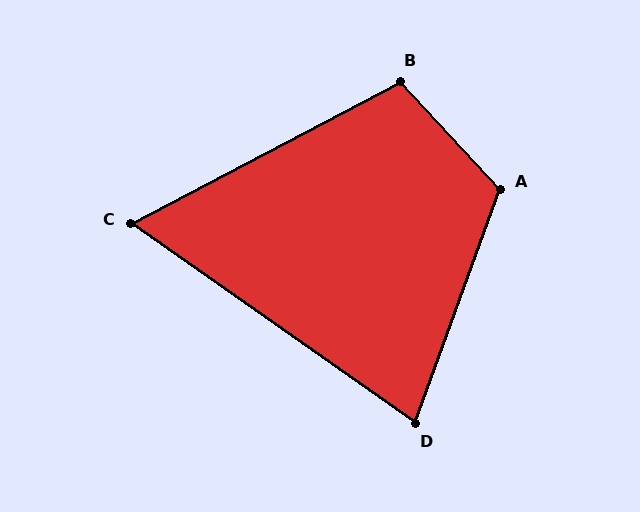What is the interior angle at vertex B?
Approximately 105 degrees (obtuse).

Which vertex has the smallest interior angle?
C, at approximately 63 degrees.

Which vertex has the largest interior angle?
A, at approximately 117 degrees.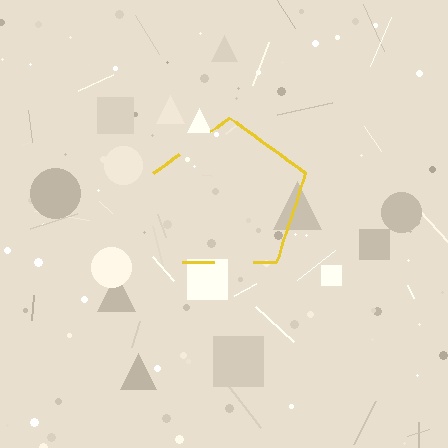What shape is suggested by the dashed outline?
The dashed outline suggests a pentagon.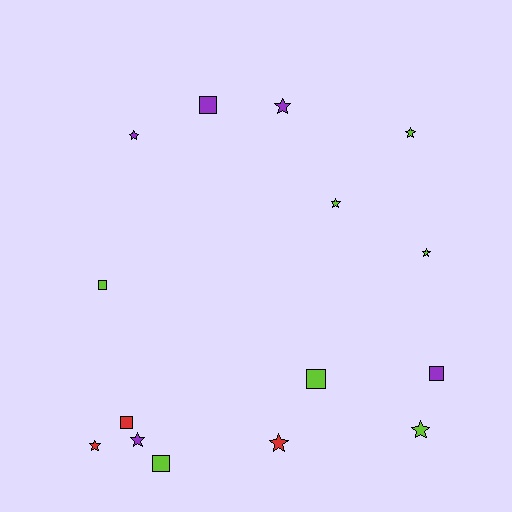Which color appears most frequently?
Lime, with 7 objects.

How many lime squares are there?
There are 3 lime squares.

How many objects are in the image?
There are 15 objects.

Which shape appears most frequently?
Star, with 9 objects.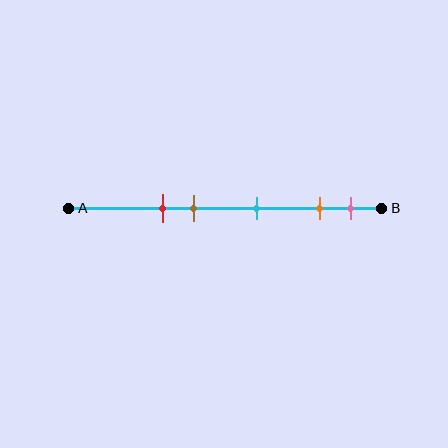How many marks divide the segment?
There are 5 marks dividing the segment.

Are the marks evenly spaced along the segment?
No, the marks are not evenly spaced.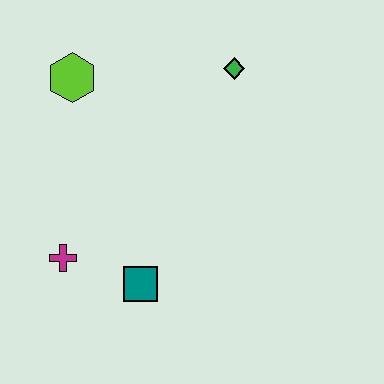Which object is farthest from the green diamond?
The magenta cross is farthest from the green diamond.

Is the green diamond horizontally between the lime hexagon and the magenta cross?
No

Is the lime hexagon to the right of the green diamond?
No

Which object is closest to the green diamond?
The lime hexagon is closest to the green diamond.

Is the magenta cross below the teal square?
No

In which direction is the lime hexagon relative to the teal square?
The lime hexagon is above the teal square.